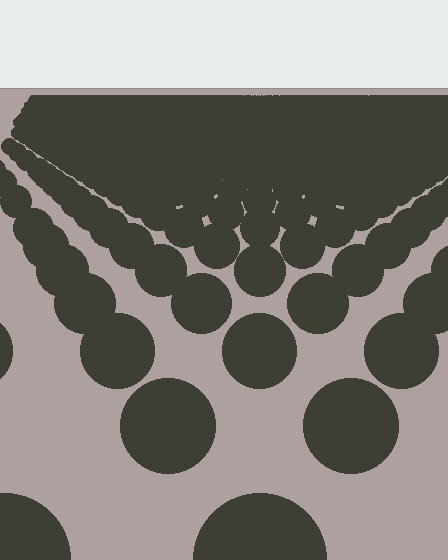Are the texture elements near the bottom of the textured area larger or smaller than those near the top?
Larger. Near the bottom, elements are closer to the viewer and appear at a bigger on-screen size.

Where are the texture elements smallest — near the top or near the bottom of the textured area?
Near the top.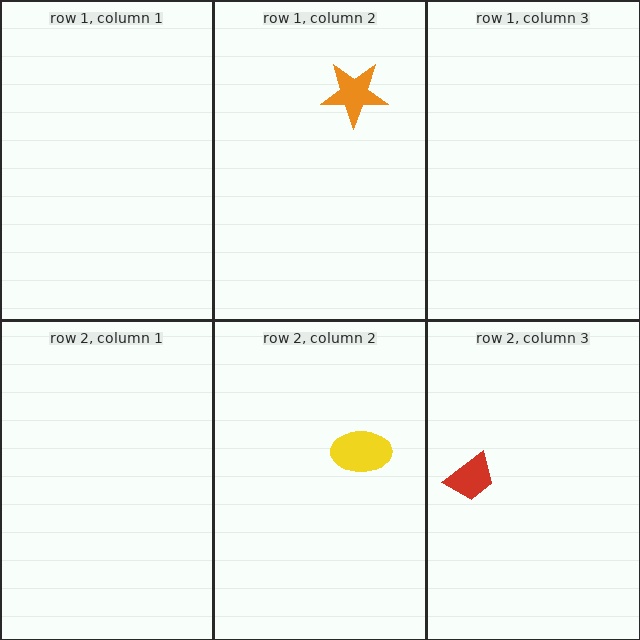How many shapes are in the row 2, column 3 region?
1.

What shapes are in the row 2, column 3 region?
The red trapezoid.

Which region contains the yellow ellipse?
The row 2, column 2 region.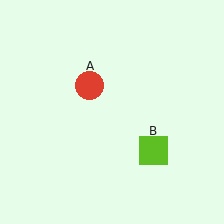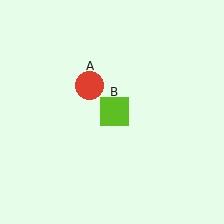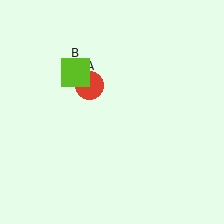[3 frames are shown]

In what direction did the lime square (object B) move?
The lime square (object B) moved up and to the left.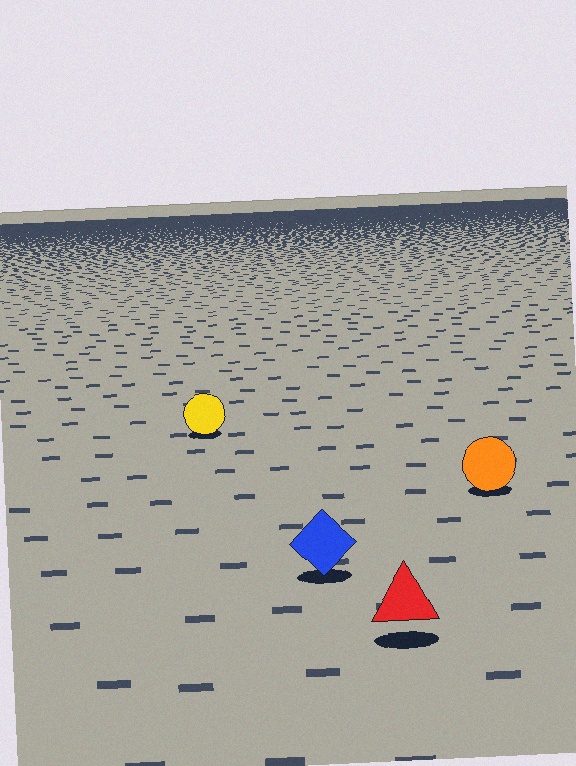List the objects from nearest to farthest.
From nearest to farthest: the red triangle, the blue diamond, the orange circle, the yellow circle.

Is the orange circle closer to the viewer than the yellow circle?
Yes. The orange circle is closer — you can tell from the texture gradient: the ground texture is coarser near it.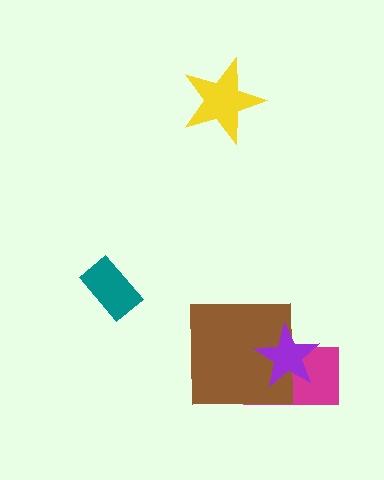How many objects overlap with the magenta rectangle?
2 objects overlap with the magenta rectangle.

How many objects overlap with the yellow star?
0 objects overlap with the yellow star.